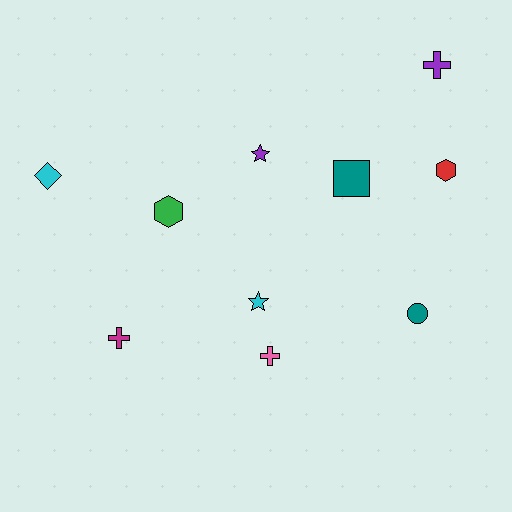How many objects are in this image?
There are 10 objects.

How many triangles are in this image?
There are no triangles.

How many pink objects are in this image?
There is 1 pink object.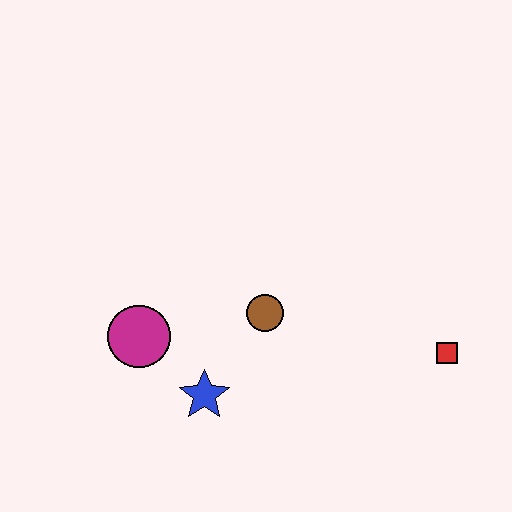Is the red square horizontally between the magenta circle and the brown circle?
No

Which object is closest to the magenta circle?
The blue star is closest to the magenta circle.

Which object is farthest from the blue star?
The red square is farthest from the blue star.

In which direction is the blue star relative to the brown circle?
The blue star is below the brown circle.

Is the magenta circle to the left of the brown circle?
Yes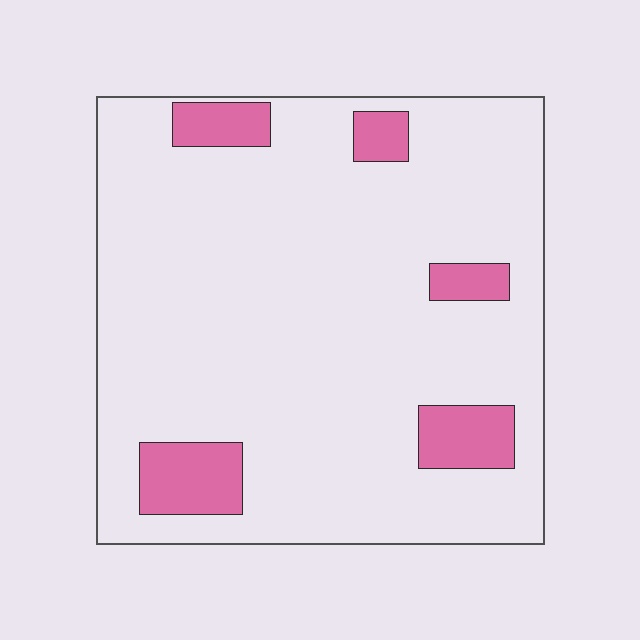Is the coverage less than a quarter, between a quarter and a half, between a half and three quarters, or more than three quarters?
Less than a quarter.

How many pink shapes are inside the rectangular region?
5.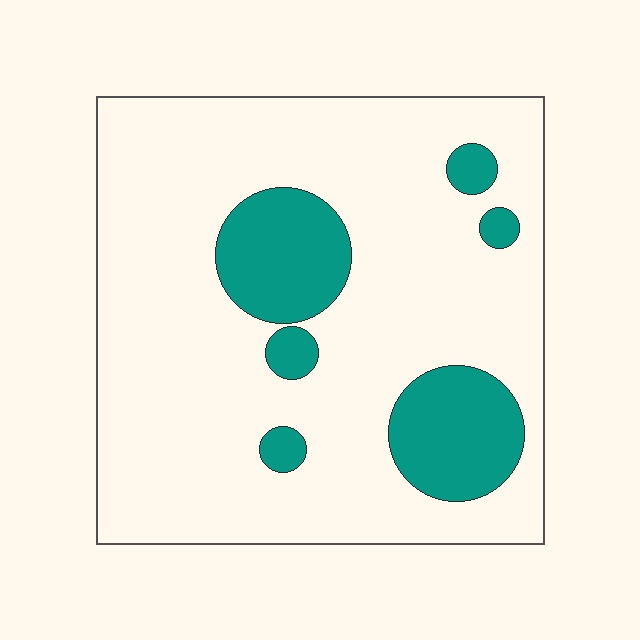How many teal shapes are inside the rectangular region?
6.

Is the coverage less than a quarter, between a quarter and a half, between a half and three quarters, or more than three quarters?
Less than a quarter.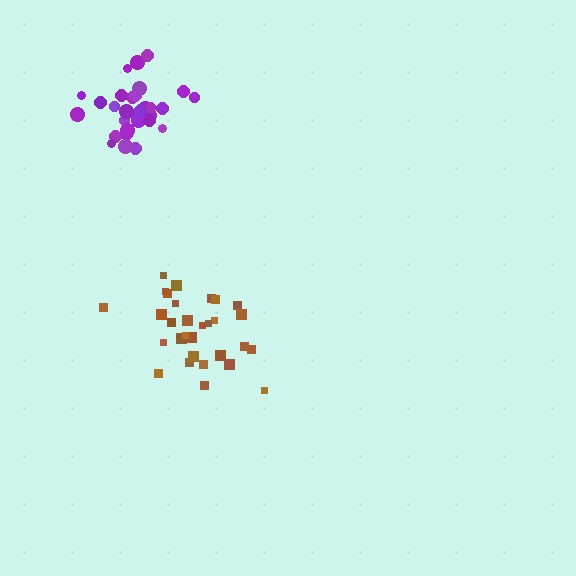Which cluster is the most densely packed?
Purple.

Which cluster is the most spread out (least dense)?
Brown.